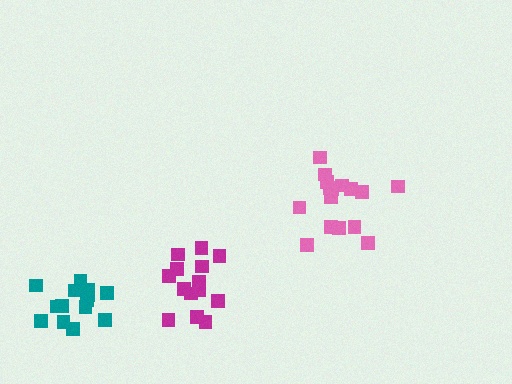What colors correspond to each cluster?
The clusters are colored: teal, magenta, pink.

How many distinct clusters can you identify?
There are 3 distinct clusters.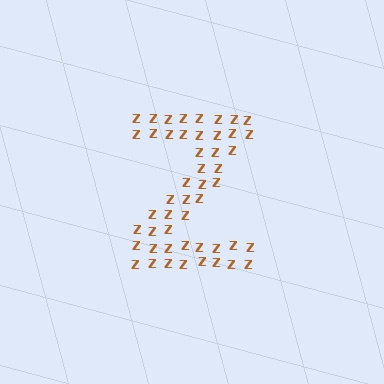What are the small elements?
The small elements are letter Z's.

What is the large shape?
The large shape is the letter Z.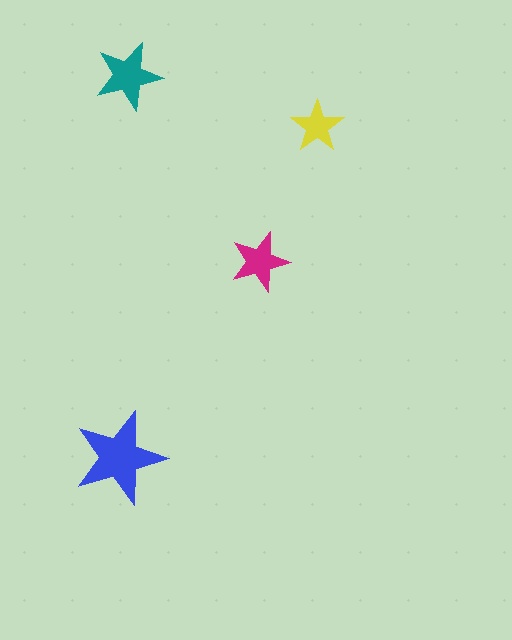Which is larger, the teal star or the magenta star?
The teal one.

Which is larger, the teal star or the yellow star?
The teal one.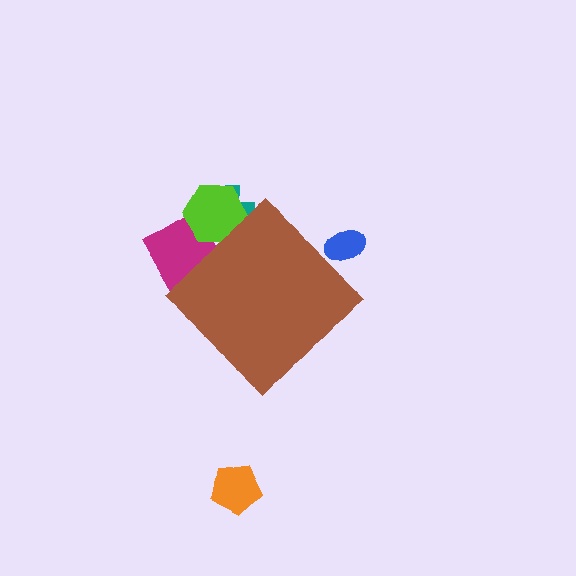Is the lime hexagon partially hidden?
Yes, the lime hexagon is partially hidden behind the brown diamond.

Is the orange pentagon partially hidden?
No, the orange pentagon is fully visible.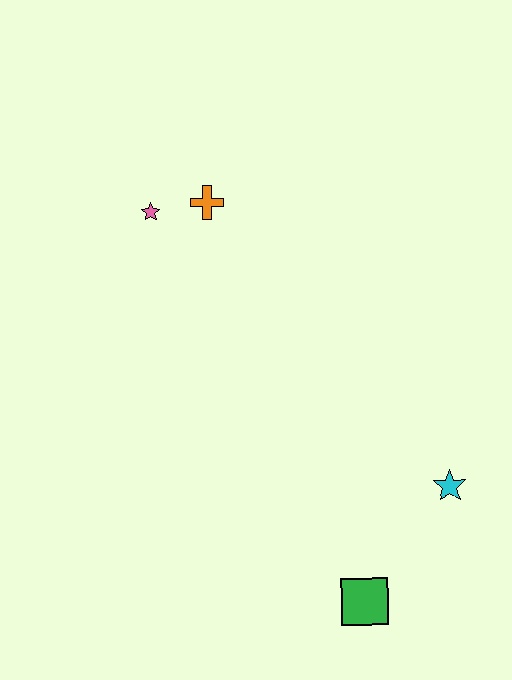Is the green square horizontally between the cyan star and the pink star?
Yes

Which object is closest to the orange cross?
The pink star is closest to the orange cross.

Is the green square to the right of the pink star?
Yes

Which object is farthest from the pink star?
The green square is farthest from the pink star.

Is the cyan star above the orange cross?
No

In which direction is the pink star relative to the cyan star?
The pink star is to the left of the cyan star.